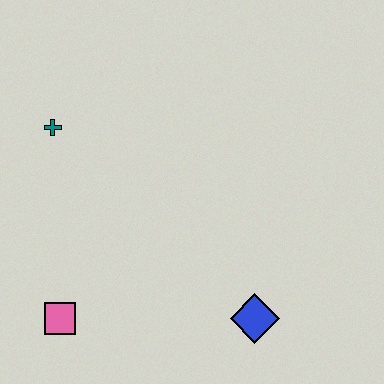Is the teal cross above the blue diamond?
Yes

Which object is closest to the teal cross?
The pink square is closest to the teal cross.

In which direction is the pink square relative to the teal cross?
The pink square is below the teal cross.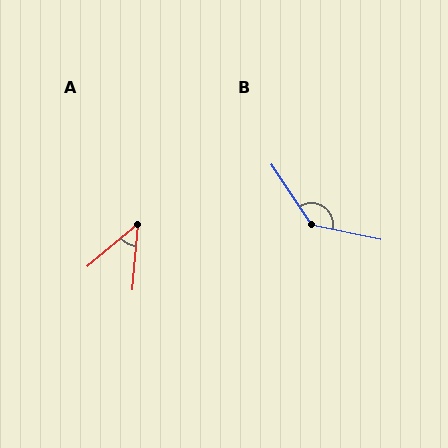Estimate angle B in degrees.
Approximately 135 degrees.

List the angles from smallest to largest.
A (45°), B (135°).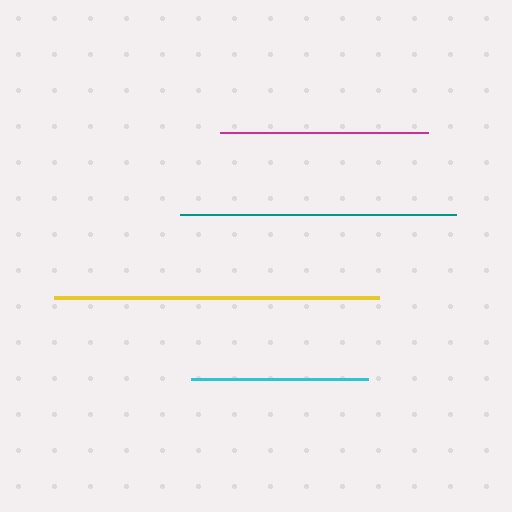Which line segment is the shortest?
The cyan line is the shortest at approximately 177 pixels.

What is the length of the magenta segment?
The magenta segment is approximately 208 pixels long.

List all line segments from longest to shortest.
From longest to shortest: yellow, teal, magenta, cyan.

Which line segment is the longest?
The yellow line is the longest at approximately 325 pixels.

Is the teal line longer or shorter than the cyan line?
The teal line is longer than the cyan line.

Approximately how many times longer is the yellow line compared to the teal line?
The yellow line is approximately 1.2 times the length of the teal line.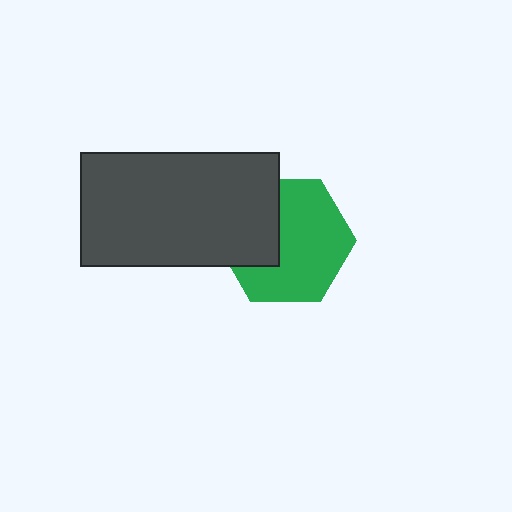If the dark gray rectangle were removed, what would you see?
You would see the complete green hexagon.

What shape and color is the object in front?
The object in front is a dark gray rectangle.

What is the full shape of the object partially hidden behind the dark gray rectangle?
The partially hidden object is a green hexagon.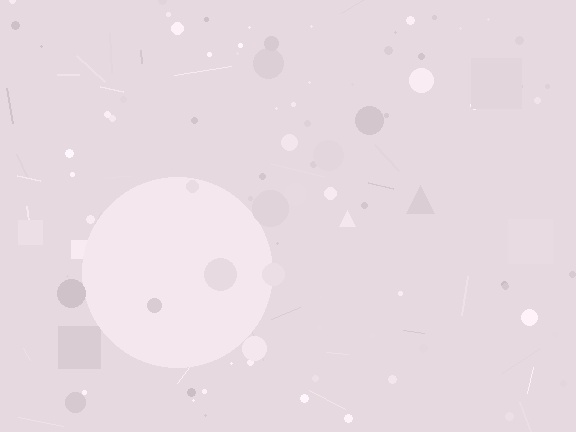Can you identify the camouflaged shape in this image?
The camouflaged shape is a circle.